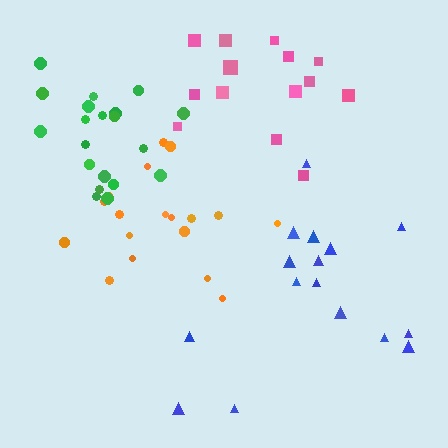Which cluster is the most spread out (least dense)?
Pink.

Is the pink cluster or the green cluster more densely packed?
Green.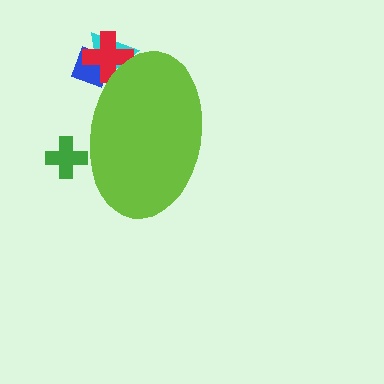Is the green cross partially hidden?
Yes, the green cross is partially hidden behind the lime ellipse.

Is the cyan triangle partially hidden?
Yes, the cyan triangle is partially hidden behind the lime ellipse.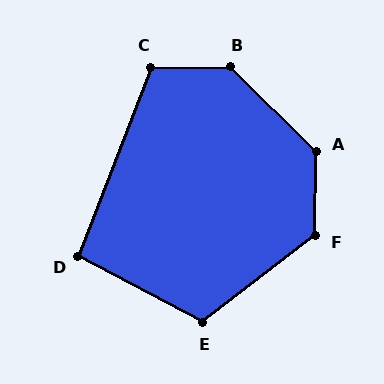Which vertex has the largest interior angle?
B, at approximately 135 degrees.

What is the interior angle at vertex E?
Approximately 115 degrees (obtuse).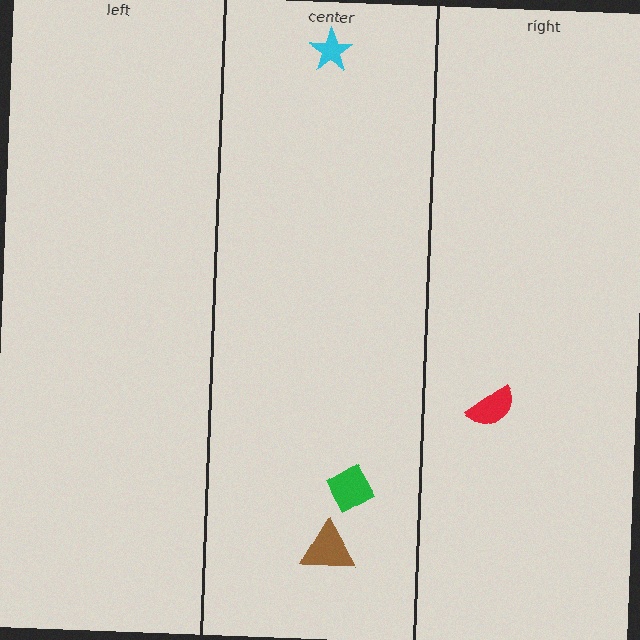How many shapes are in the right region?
1.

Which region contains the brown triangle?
The center region.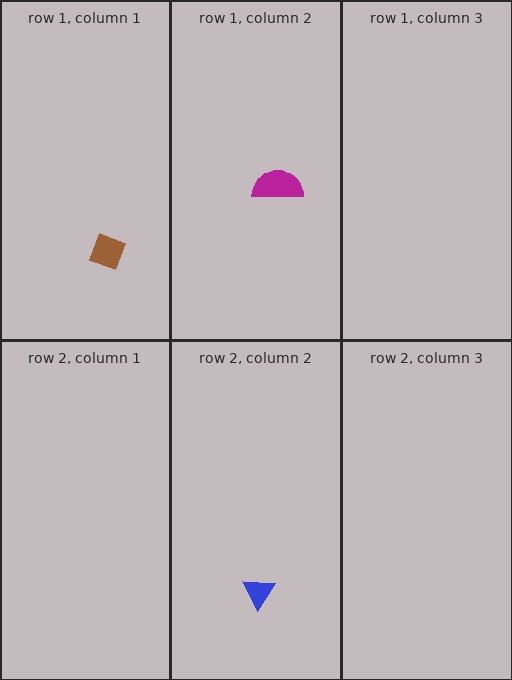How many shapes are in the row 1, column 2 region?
1.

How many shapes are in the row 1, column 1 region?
1.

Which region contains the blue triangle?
The row 2, column 2 region.